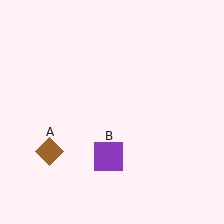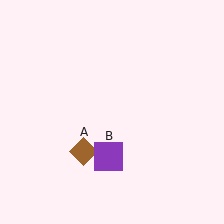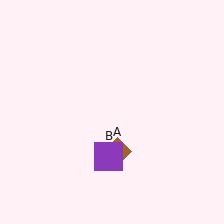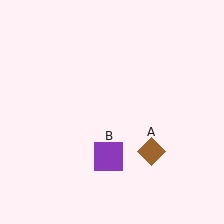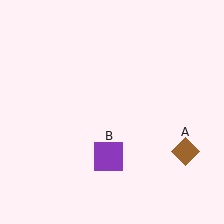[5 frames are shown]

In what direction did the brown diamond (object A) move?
The brown diamond (object A) moved right.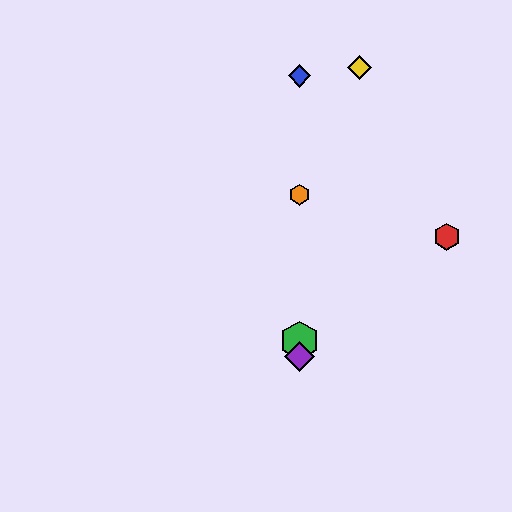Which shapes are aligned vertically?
The blue diamond, the green hexagon, the purple diamond, the orange hexagon are aligned vertically.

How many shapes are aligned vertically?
4 shapes (the blue diamond, the green hexagon, the purple diamond, the orange hexagon) are aligned vertically.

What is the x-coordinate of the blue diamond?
The blue diamond is at x≈300.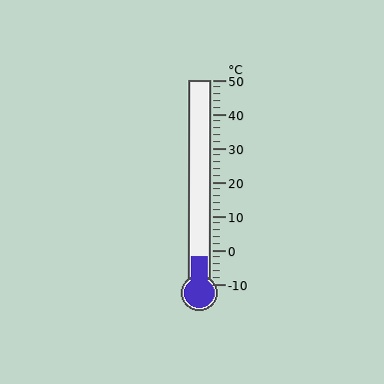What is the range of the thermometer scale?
The thermometer scale ranges from -10°C to 50°C.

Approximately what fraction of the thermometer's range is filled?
The thermometer is filled to approximately 15% of its range.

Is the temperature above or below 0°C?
The temperature is below 0°C.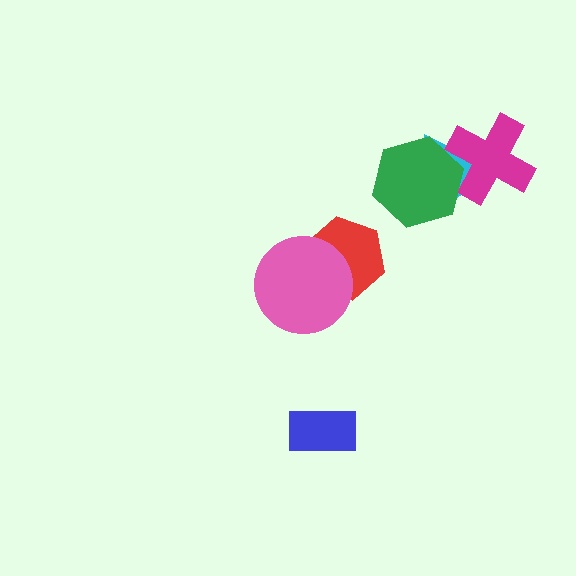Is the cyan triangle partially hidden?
Yes, it is partially covered by another shape.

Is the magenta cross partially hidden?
Yes, it is partially covered by another shape.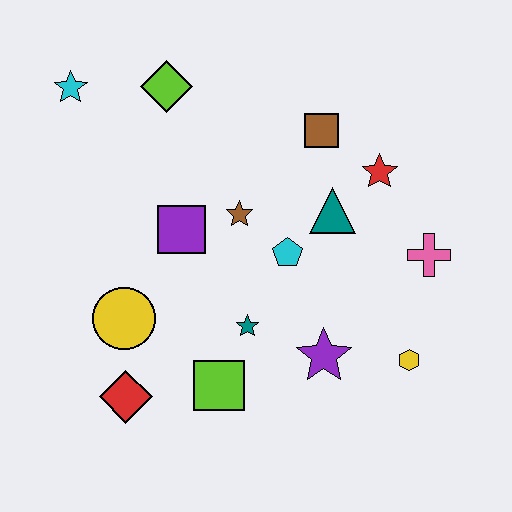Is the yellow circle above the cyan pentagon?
No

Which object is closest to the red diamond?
The yellow circle is closest to the red diamond.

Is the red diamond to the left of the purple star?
Yes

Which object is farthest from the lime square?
The cyan star is farthest from the lime square.